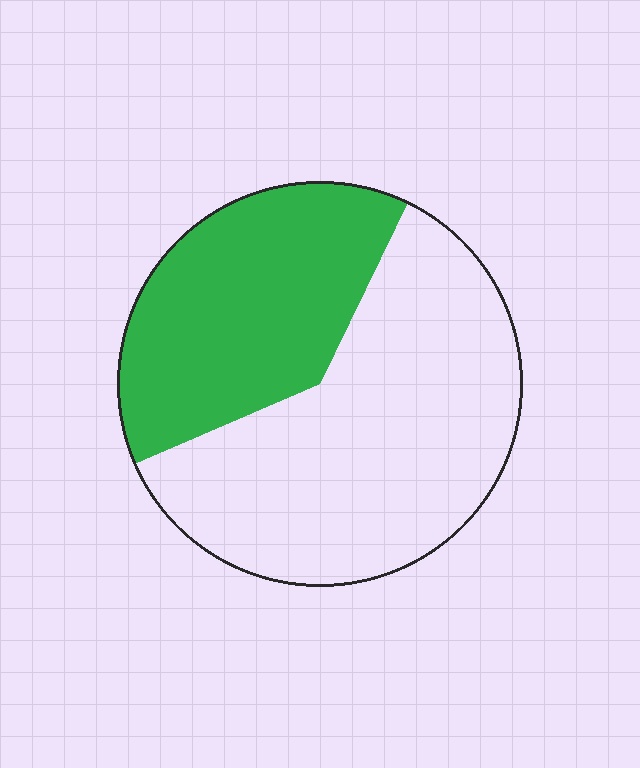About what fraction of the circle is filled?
About three eighths (3/8).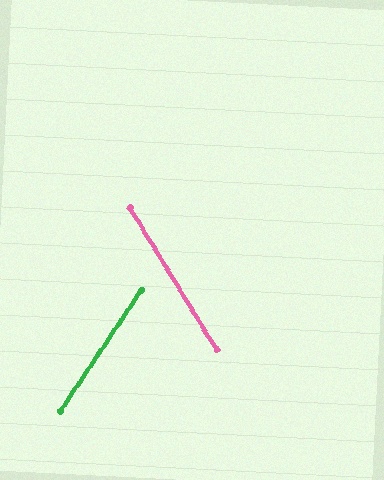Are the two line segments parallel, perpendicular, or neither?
Neither parallel nor perpendicular — they differ by about 65°.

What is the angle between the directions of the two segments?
Approximately 65 degrees.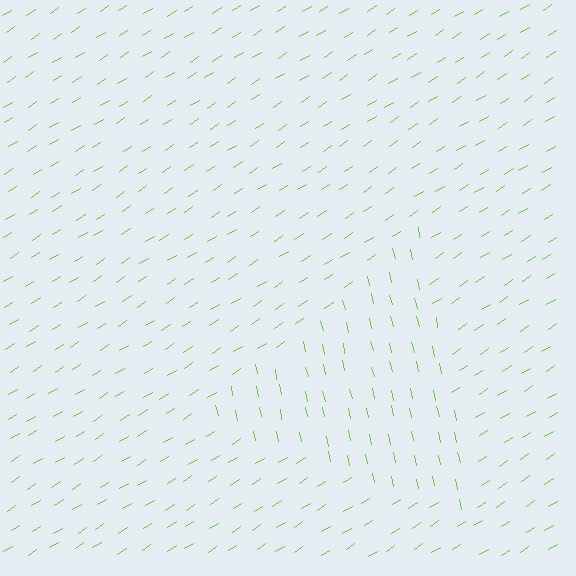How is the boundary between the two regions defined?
The boundary is defined purely by a change in line orientation (approximately 70 degrees difference). All lines are the same color and thickness.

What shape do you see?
I see a triangle.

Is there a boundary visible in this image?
Yes, there is a texture boundary formed by a change in line orientation.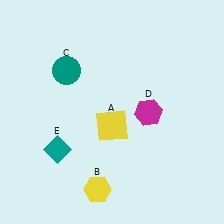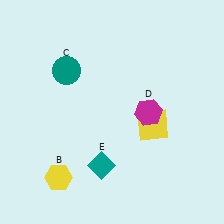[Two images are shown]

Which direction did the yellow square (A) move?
The yellow square (A) moved right.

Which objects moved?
The objects that moved are: the yellow square (A), the yellow hexagon (B), the teal diamond (E).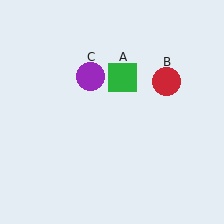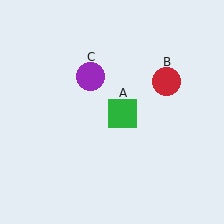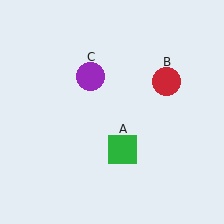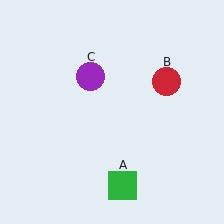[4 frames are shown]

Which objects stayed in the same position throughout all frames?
Red circle (object B) and purple circle (object C) remained stationary.